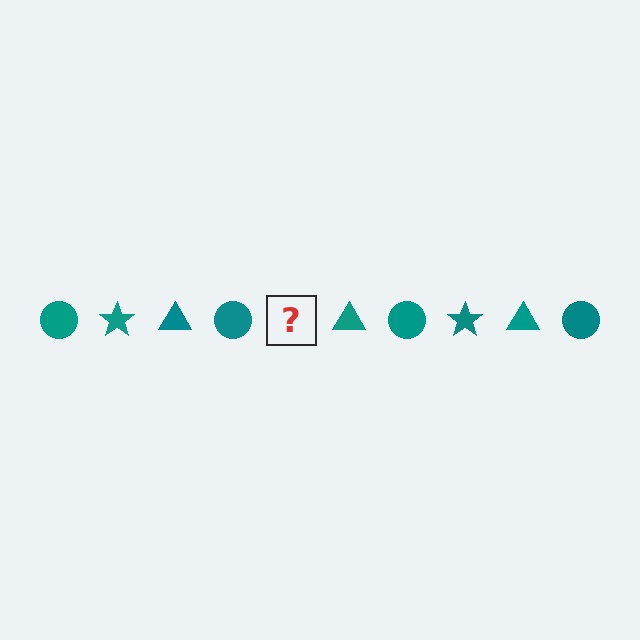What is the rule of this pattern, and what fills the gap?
The rule is that the pattern cycles through circle, star, triangle shapes in teal. The gap should be filled with a teal star.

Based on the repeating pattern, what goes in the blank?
The blank should be a teal star.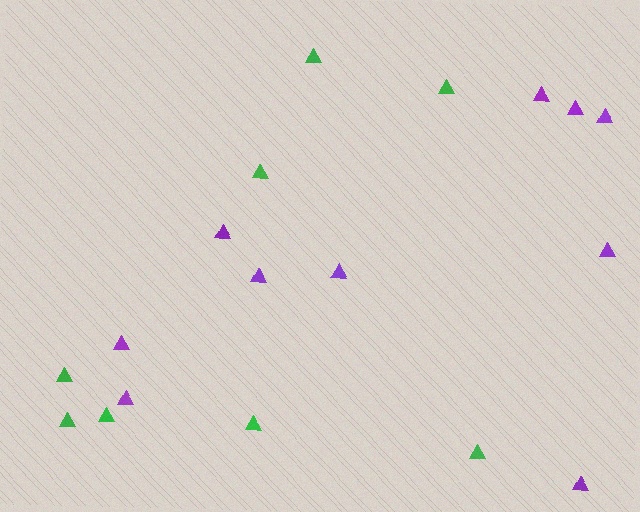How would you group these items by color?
There are 2 groups: one group of green triangles (8) and one group of purple triangles (10).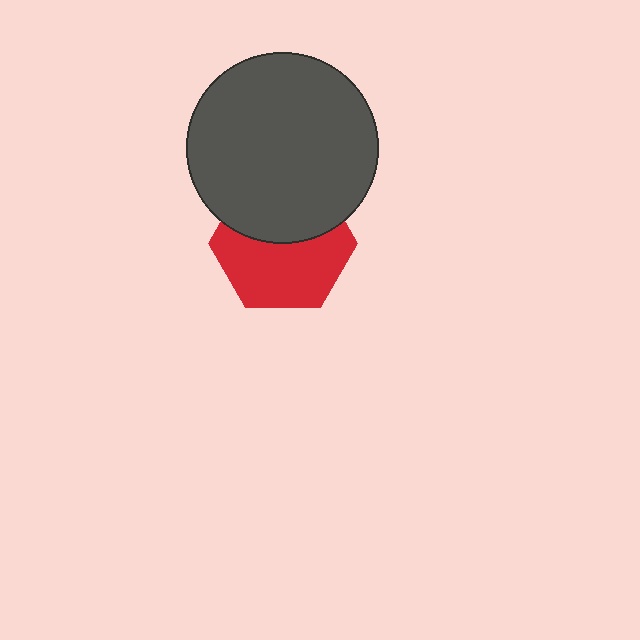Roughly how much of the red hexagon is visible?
About half of it is visible (roughly 57%).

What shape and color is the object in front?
The object in front is a dark gray circle.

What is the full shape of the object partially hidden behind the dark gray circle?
The partially hidden object is a red hexagon.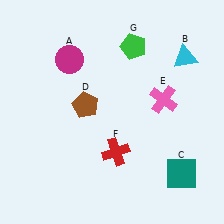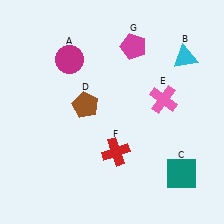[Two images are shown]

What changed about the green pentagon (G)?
In Image 1, G is green. In Image 2, it changed to magenta.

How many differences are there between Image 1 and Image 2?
There is 1 difference between the two images.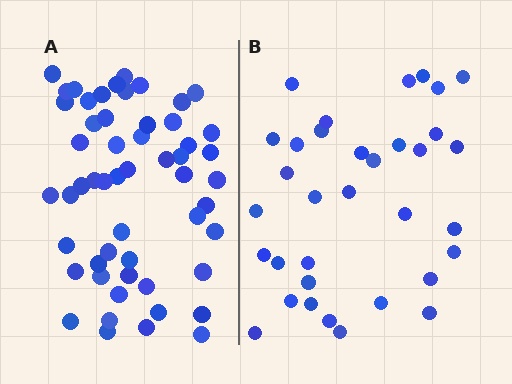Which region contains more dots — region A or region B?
Region A (the left region) has more dots.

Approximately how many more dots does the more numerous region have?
Region A has approximately 20 more dots than region B.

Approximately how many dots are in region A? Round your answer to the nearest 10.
About 50 dots. (The exact count is 54, which rounds to 50.)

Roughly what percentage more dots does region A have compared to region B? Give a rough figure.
About 60% more.